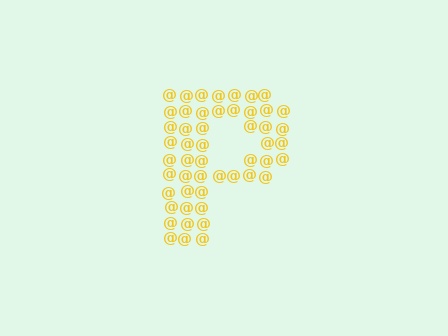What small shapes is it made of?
It is made of small at signs.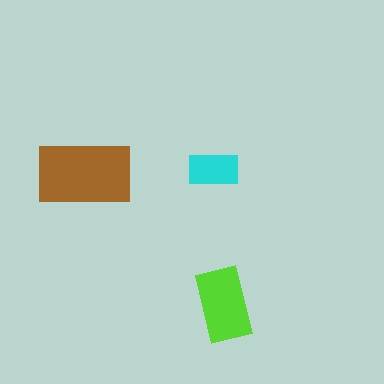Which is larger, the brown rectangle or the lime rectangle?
The brown one.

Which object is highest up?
The cyan rectangle is topmost.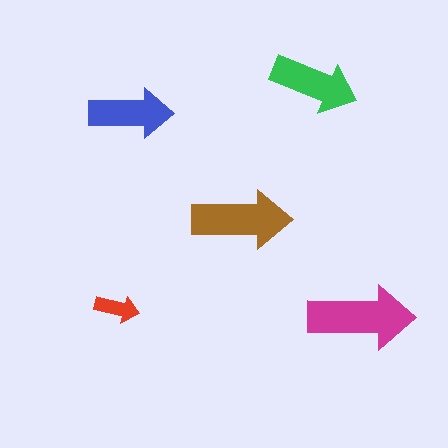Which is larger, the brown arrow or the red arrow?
The brown one.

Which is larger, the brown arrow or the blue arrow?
The brown one.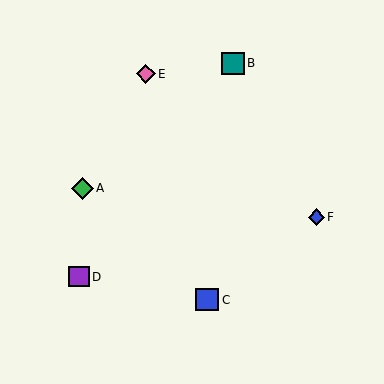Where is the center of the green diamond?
The center of the green diamond is at (82, 188).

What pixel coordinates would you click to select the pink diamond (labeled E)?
Click at (146, 74) to select the pink diamond E.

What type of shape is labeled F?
Shape F is a blue diamond.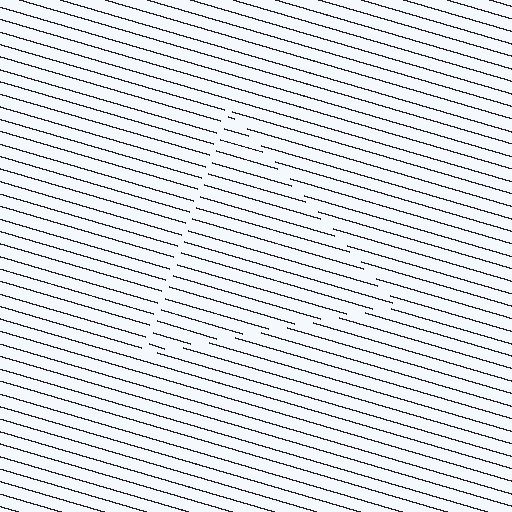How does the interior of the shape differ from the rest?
The interior of the shape contains the same grating, shifted by half a period — the contour is defined by the phase discontinuity where line-ends from the inner and outer gratings abut.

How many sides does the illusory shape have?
3 sides — the line-ends trace a triangle.